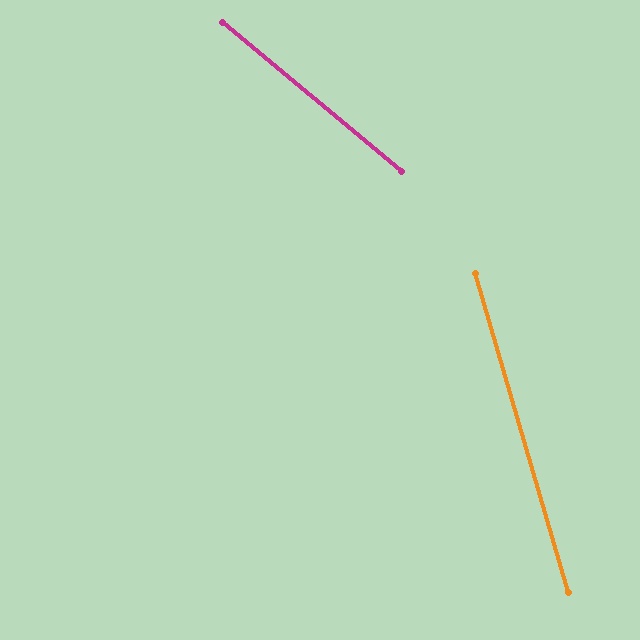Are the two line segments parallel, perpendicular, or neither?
Neither parallel nor perpendicular — they differ by about 34°.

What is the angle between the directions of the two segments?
Approximately 34 degrees.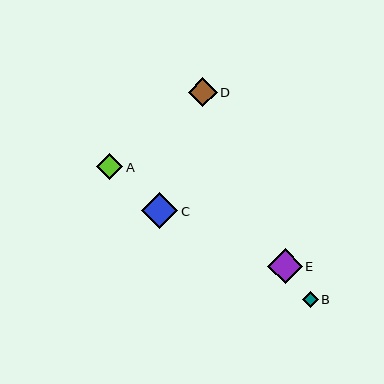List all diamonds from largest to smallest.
From largest to smallest: C, E, D, A, B.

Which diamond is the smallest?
Diamond B is the smallest with a size of approximately 15 pixels.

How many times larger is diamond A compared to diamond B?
Diamond A is approximately 1.7 times the size of diamond B.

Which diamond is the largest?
Diamond C is the largest with a size of approximately 36 pixels.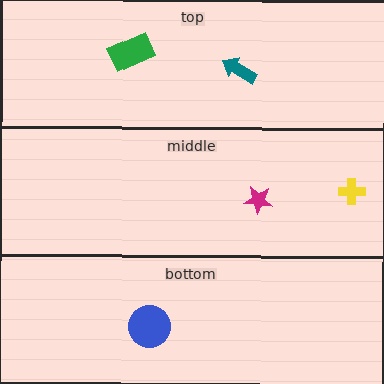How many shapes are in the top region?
2.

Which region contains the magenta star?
The middle region.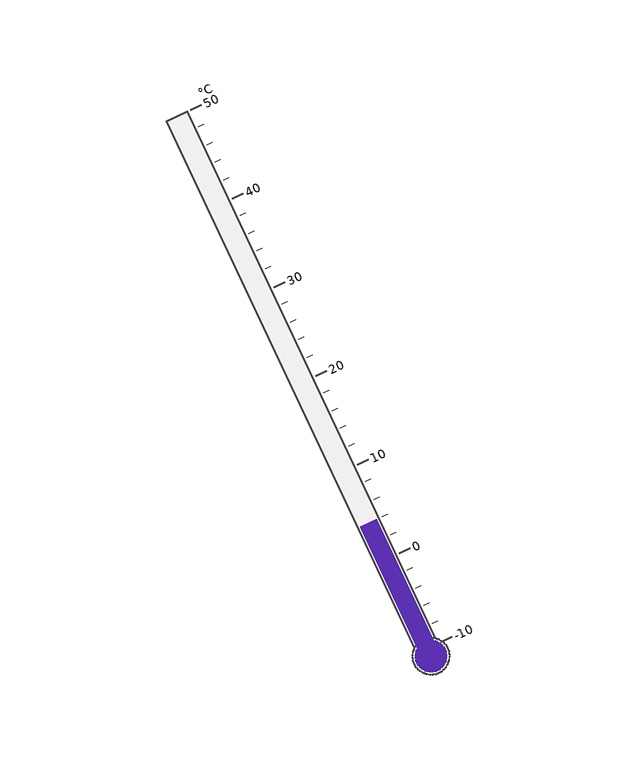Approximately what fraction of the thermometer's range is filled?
The thermometer is filled to approximately 25% of its range.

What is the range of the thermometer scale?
The thermometer scale ranges from -10°C to 50°C.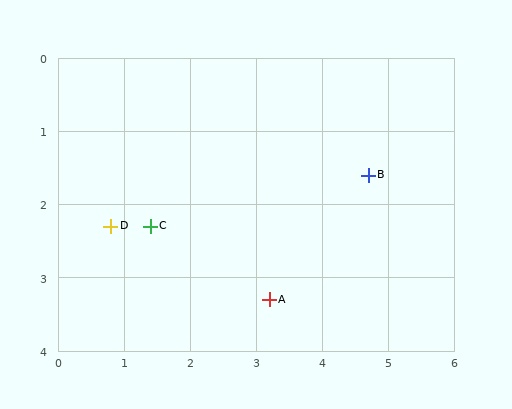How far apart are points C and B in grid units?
Points C and B are about 3.4 grid units apart.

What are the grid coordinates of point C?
Point C is at approximately (1.4, 2.3).